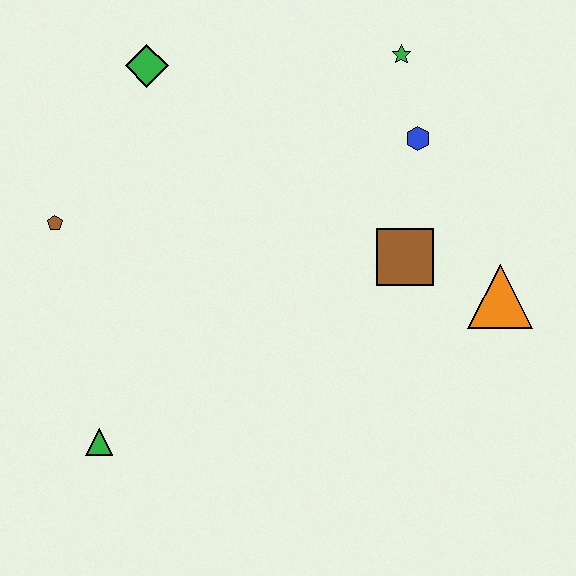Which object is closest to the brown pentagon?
The green diamond is closest to the brown pentagon.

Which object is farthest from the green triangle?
The green star is farthest from the green triangle.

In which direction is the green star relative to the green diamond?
The green star is to the right of the green diamond.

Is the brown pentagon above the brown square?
Yes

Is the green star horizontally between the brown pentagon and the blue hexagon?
Yes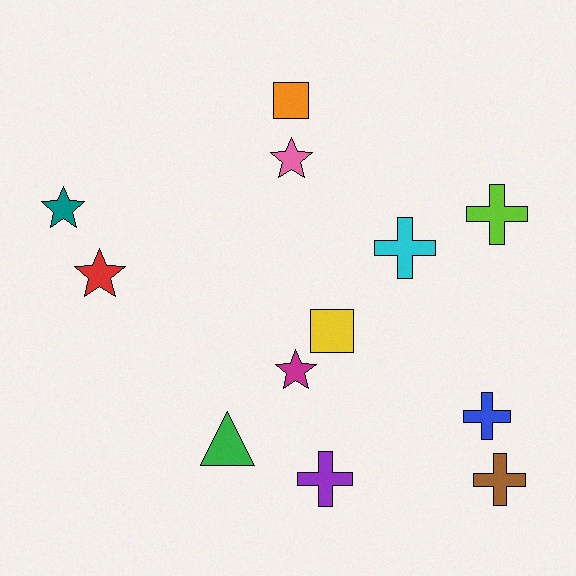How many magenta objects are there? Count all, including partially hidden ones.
There is 1 magenta object.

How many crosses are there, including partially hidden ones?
There are 5 crosses.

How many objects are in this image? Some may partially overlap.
There are 12 objects.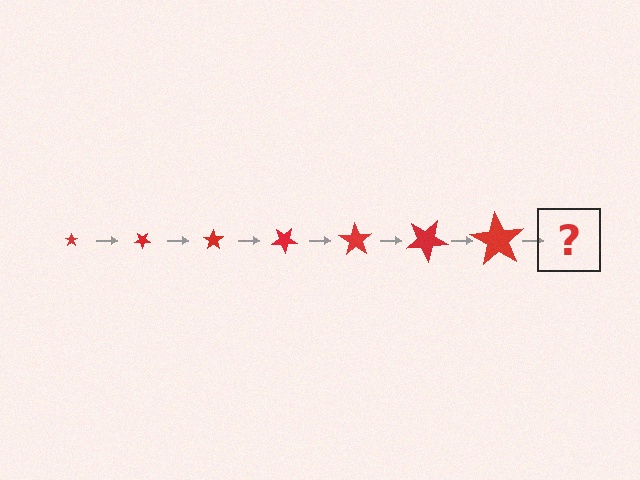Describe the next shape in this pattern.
It should be a star, larger than the previous one and rotated 245 degrees from the start.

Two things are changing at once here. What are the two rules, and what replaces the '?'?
The two rules are that the star grows larger each step and it rotates 35 degrees each step. The '?' should be a star, larger than the previous one and rotated 245 degrees from the start.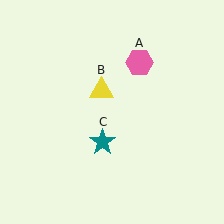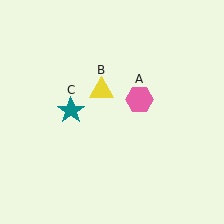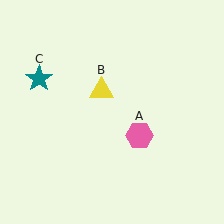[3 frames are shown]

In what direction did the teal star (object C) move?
The teal star (object C) moved up and to the left.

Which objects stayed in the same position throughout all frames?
Yellow triangle (object B) remained stationary.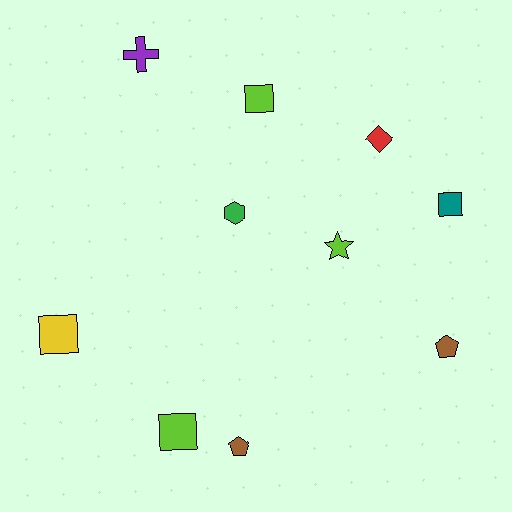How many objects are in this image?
There are 10 objects.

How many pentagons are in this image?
There are 2 pentagons.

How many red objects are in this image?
There is 1 red object.